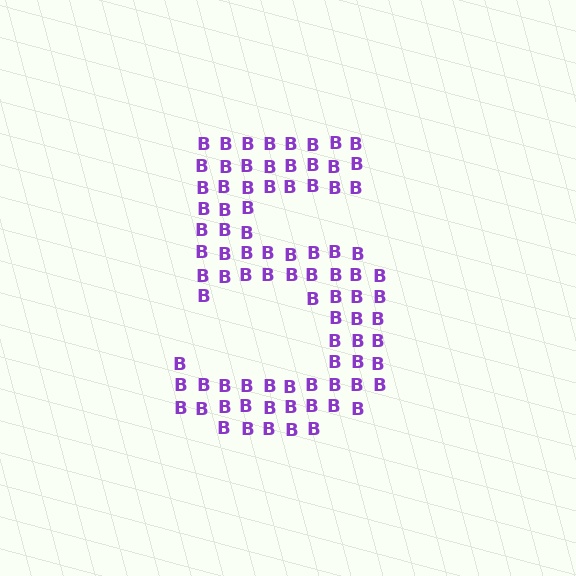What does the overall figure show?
The overall figure shows the digit 5.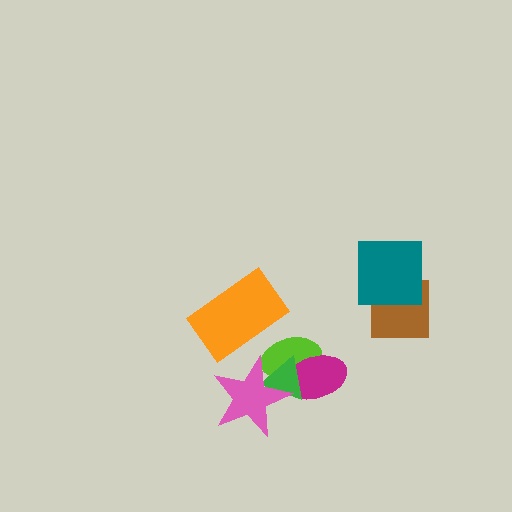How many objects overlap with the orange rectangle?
0 objects overlap with the orange rectangle.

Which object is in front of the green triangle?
The pink star is in front of the green triangle.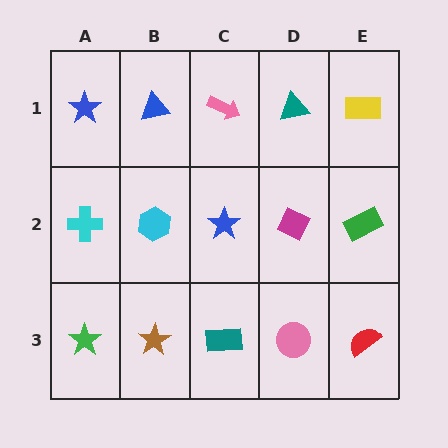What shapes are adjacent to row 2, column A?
A blue star (row 1, column A), a green star (row 3, column A), a cyan hexagon (row 2, column B).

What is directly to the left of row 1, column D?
A pink arrow.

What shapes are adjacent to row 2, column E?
A yellow rectangle (row 1, column E), a red semicircle (row 3, column E), a magenta diamond (row 2, column D).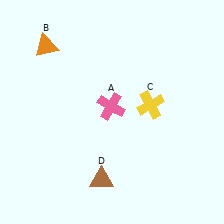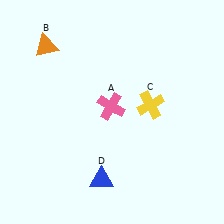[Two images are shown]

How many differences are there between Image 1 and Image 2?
There is 1 difference between the two images.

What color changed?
The triangle (D) changed from brown in Image 1 to blue in Image 2.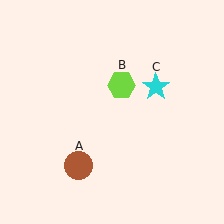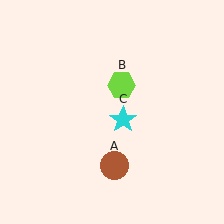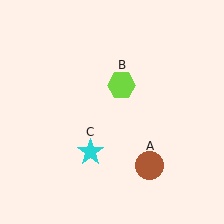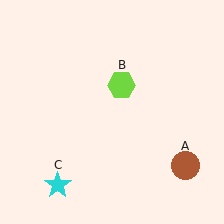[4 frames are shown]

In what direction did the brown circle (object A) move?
The brown circle (object A) moved right.